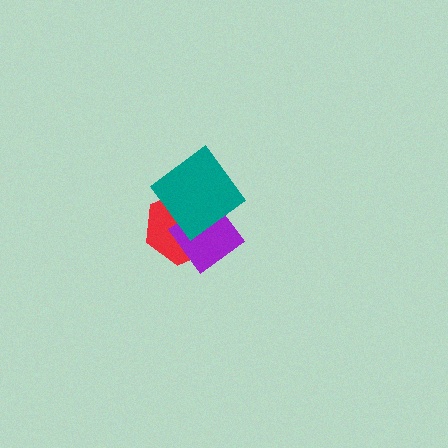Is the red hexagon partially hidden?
Yes, it is partially covered by another shape.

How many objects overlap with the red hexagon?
2 objects overlap with the red hexagon.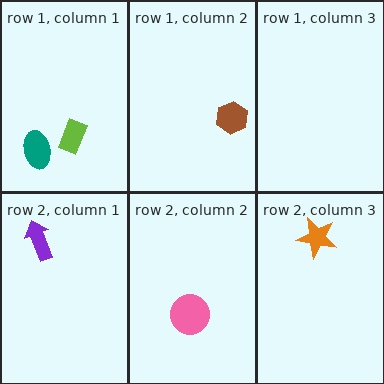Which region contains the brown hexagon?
The row 1, column 2 region.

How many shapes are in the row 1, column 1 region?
2.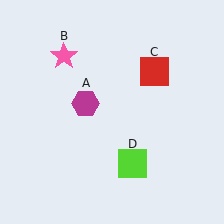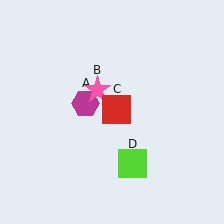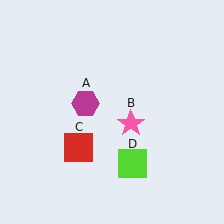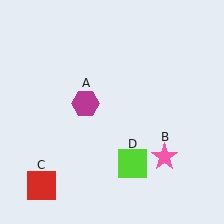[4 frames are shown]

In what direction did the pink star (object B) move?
The pink star (object B) moved down and to the right.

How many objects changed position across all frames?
2 objects changed position: pink star (object B), red square (object C).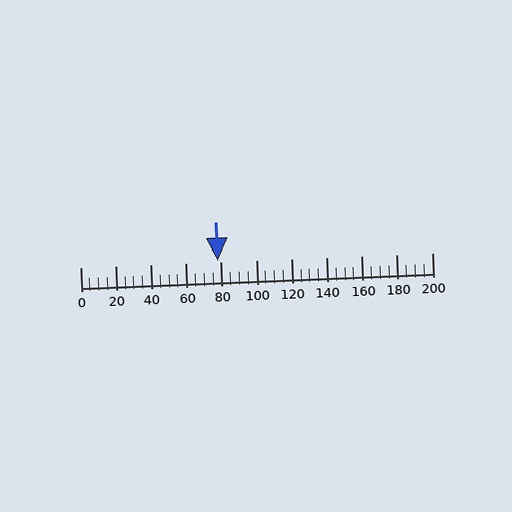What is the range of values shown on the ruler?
The ruler shows values from 0 to 200.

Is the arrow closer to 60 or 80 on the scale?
The arrow is closer to 80.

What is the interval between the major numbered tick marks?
The major tick marks are spaced 20 units apart.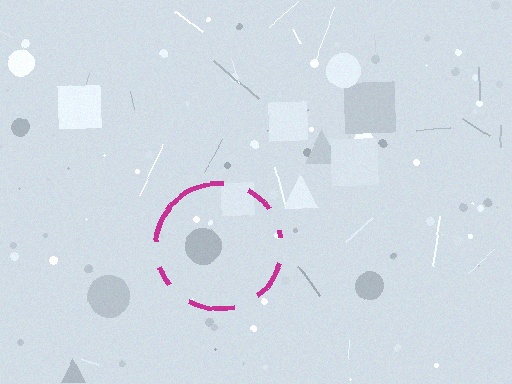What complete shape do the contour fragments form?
The contour fragments form a circle.